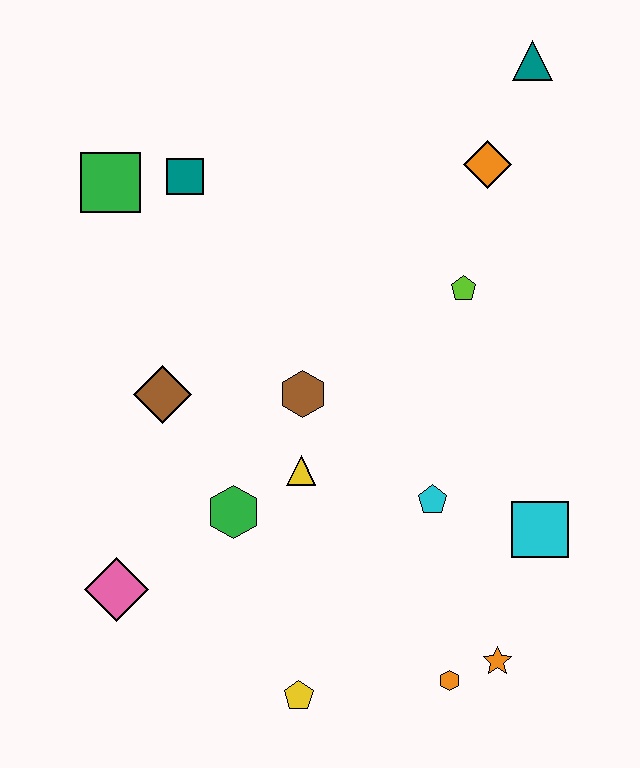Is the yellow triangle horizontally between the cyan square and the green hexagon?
Yes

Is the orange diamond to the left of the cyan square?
Yes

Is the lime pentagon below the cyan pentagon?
No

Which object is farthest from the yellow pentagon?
The teal triangle is farthest from the yellow pentagon.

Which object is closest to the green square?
The teal square is closest to the green square.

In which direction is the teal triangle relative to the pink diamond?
The teal triangle is above the pink diamond.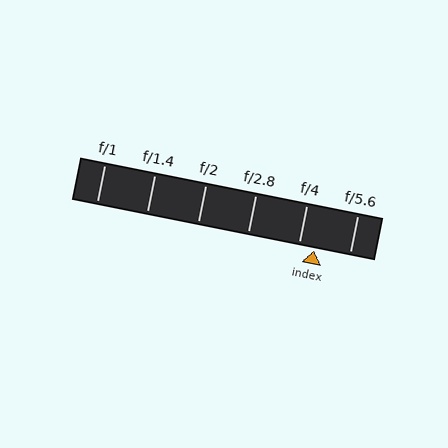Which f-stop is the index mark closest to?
The index mark is closest to f/4.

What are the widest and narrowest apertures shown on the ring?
The widest aperture shown is f/1 and the narrowest is f/5.6.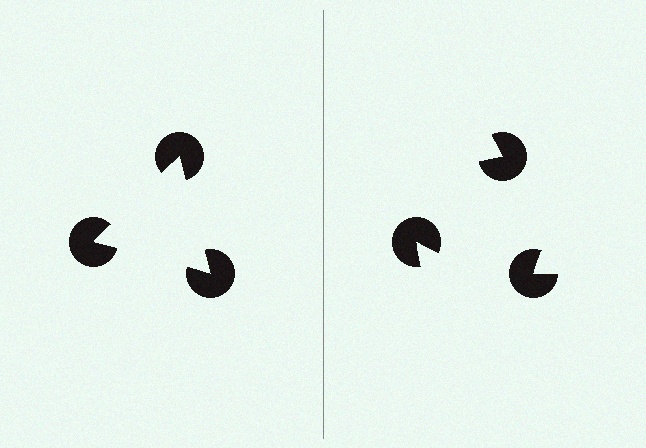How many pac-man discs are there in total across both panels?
6 — 3 on each side.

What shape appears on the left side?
An illusory triangle.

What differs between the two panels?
The pac-man discs are positioned identically on both sides; only the wedge orientations differ. On the left they align to a triangle; on the right they are misaligned.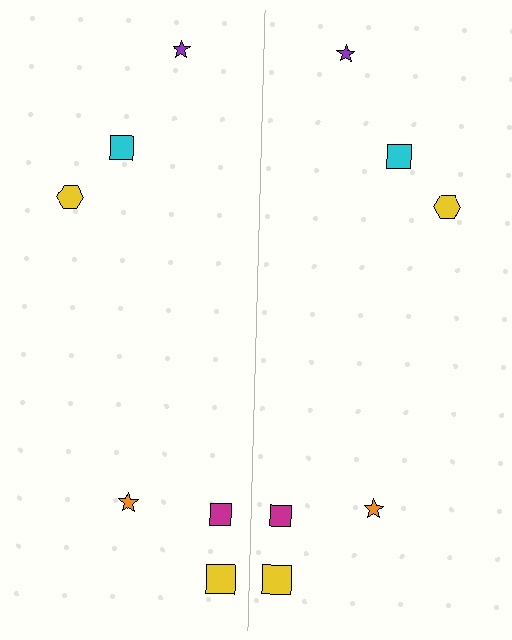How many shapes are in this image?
There are 12 shapes in this image.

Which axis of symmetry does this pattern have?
The pattern has a vertical axis of symmetry running through the center of the image.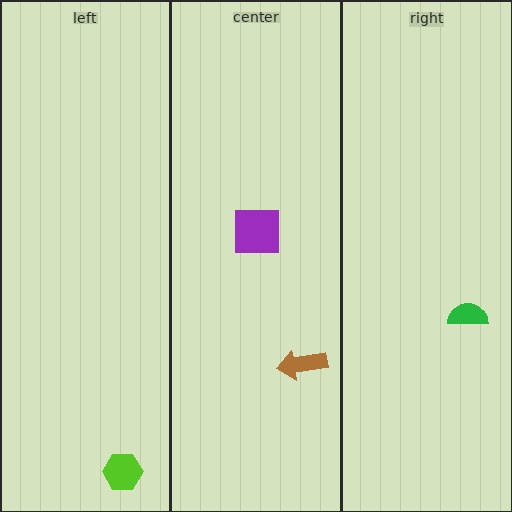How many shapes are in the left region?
1.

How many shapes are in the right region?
1.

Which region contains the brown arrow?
The center region.